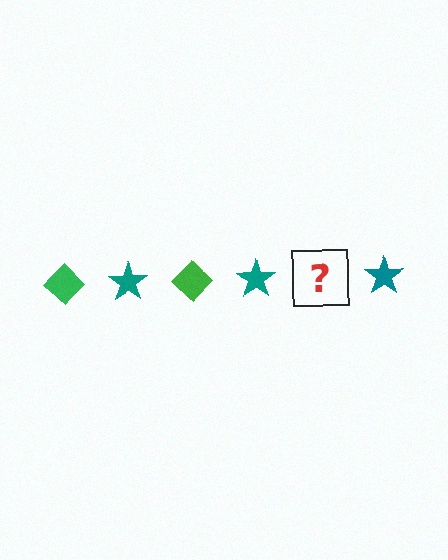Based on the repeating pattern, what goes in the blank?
The blank should be a green diamond.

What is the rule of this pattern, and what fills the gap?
The rule is that the pattern alternates between green diamond and teal star. The gap should be filled with a green diamond.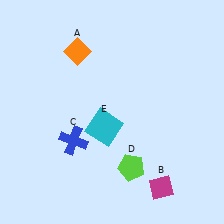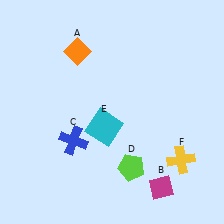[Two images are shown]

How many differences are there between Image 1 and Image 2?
There is 1 difference between the two images.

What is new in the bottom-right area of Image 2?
A yellow cross (F) was added in the bottom-right area of Image 2.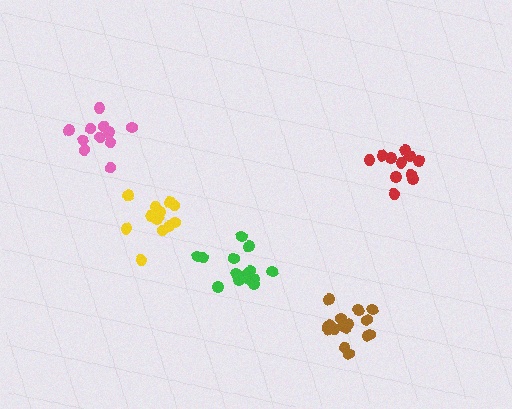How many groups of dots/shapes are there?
There are 5 groups.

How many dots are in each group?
Group 1: 11 dots, Group 2: 14 dots, Group 3: 16 dots, Group 4: 13 dots, Group 5: 11 dots (65 total).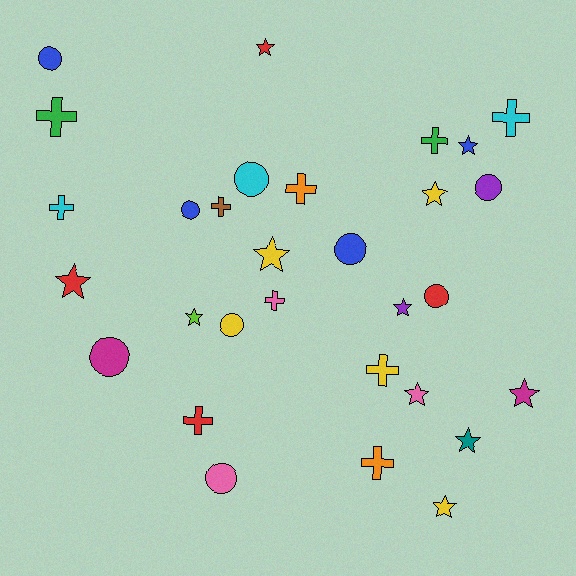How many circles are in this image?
There are 9 circles.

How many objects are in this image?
There are 30 objects.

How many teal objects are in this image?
There is 1 teal object.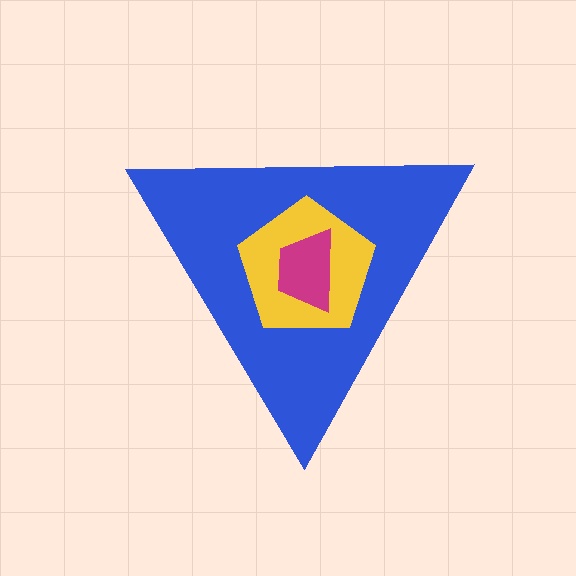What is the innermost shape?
The magenta trapezoid.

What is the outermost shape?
The blue triangle.